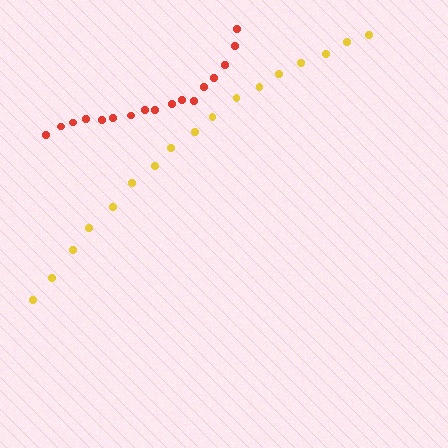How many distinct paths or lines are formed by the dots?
There are 2 distinct paths.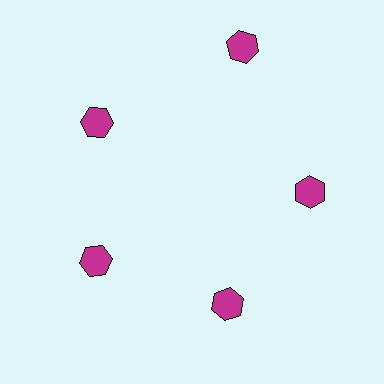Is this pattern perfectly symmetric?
No. The 5 magenta hexagons are arranged in a ring, but one element near the 1 o'clock position is pushed outward from the center, breaking the 5-fold rotational symmetry.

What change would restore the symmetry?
The symmetry would be restored by moving it inward, back onto the ring so that all 5 hexagons sit at equal angles and equal distance from the center.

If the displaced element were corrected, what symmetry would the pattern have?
It would have 5-fold rotational symmetry — the pattern would map onto itself every 72 degrees.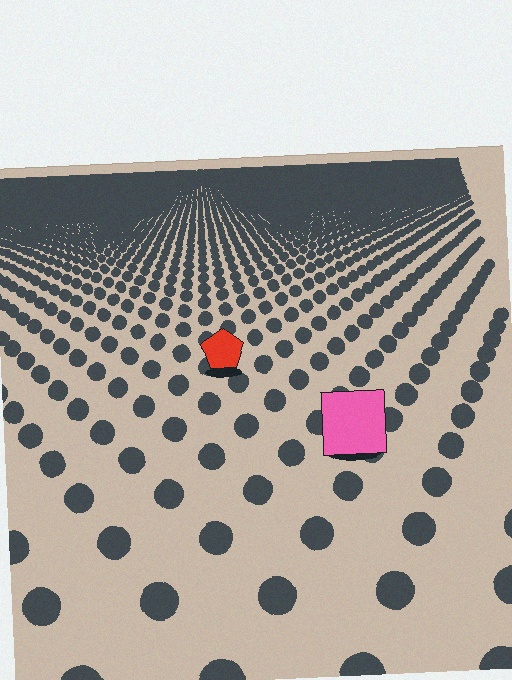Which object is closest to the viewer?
The pink square is closest. The texture marks near it are larger and more spread out.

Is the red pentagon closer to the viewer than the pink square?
No. The pink square is closer — you can tell from the texture gradient: the ground texture is coarser near it.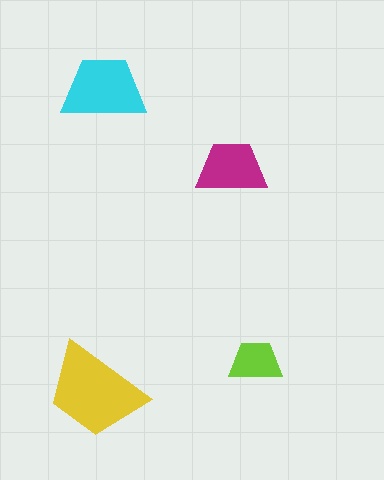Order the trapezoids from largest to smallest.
the yellow one, the cyan one, the magenta one, the lime one.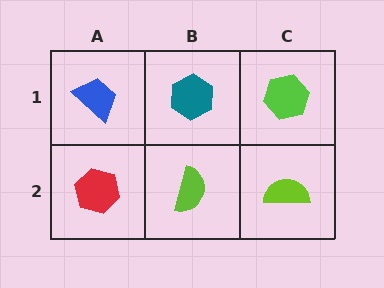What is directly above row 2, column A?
A blue trapezoid.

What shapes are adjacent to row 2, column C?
A lime hexagon (row 1, column C), a lime semicircle (row 2, column B).